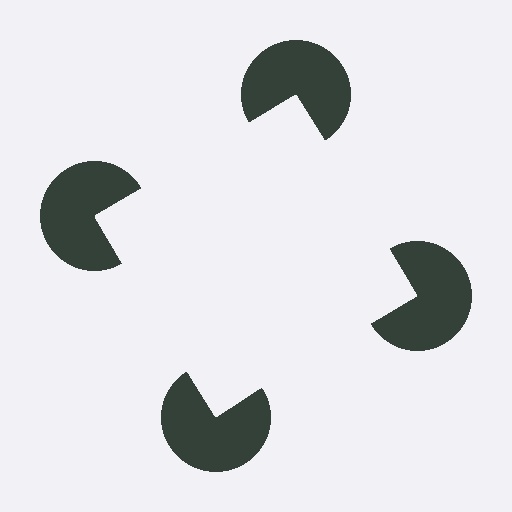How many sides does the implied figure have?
4 sides.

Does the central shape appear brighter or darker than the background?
It typically appears slightly brighter than the background, even though no actual brightness change is drawn.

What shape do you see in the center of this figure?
An illusory square — its edges are inferred from the aligned wedge cuts in the pac-man discs, not physically drawn.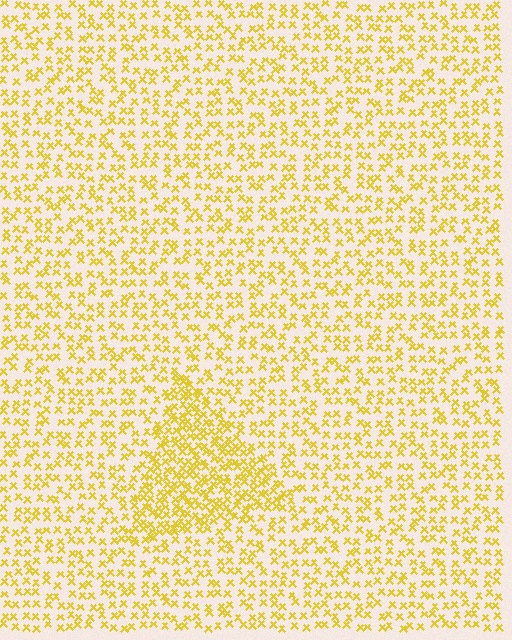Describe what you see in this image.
The image contains small yellow elements arranged at two different densities. A triangle-shaped region is visible where the elements are more densely packed than the surrounding area.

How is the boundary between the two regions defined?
The boundary is defined by a change in element density (approximately 1.9x ratio). All elements are the same color, size, and shape.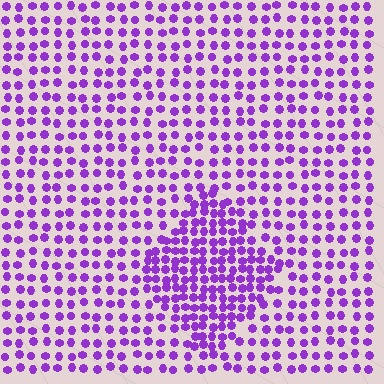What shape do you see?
I see a diamond.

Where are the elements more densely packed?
The elements are more densely packed inside the diamond boundary.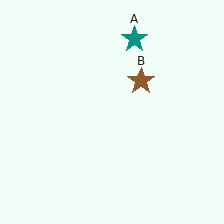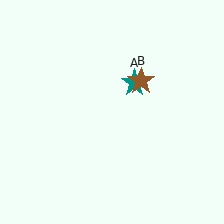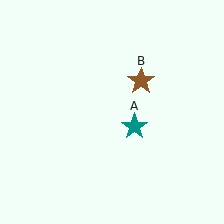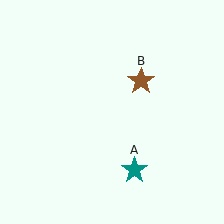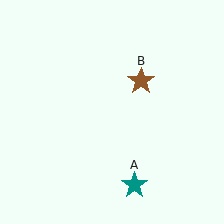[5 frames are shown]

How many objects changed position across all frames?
1 object changed position: teal star (object A).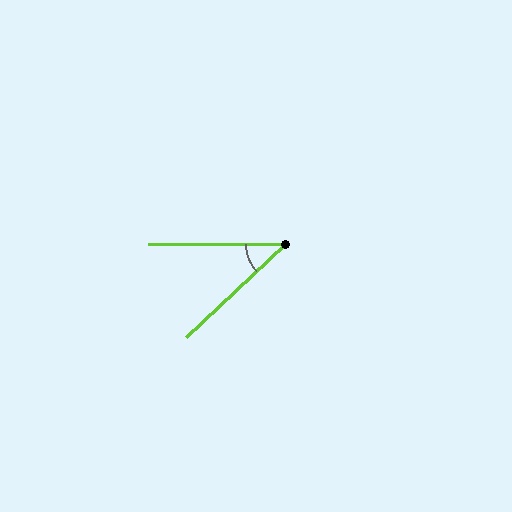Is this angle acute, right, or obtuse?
It is acute.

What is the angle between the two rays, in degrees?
Approximately 43 degrees.